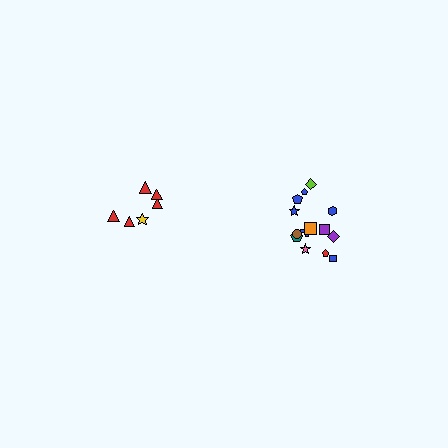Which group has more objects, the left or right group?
The right group.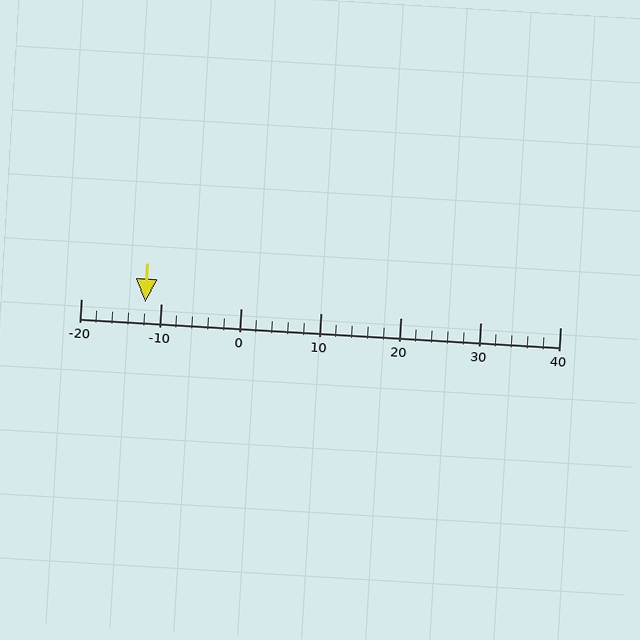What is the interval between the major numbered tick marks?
The major tick marks are spaced 10 units apart.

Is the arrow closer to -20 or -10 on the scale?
The arrow is closer to -10.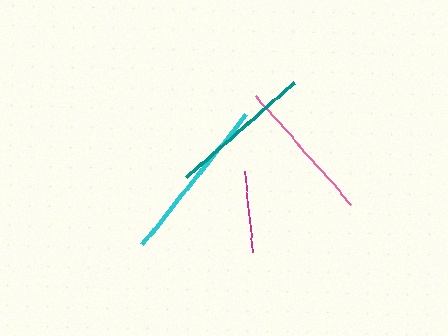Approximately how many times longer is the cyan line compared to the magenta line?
The cyan line is approximately 2.1 times the length of the magenta line.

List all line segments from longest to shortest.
From longest to shortest: cyan, pink, teal, magenta.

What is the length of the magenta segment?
The magenta segment is approximately 80 pixels long.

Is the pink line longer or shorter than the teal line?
The pink line is longer than the teal line.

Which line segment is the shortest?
The magenta line is the shortest at approximately 80 pixels.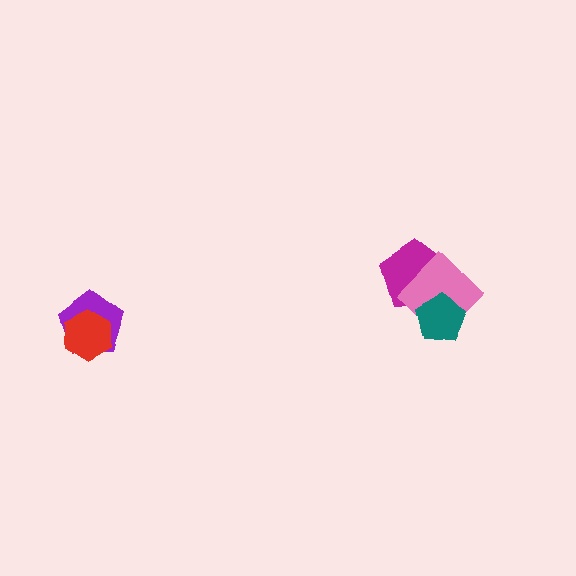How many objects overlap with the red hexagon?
1 object overlaps with the red hexagon.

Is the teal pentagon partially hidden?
No, no other shape covers it.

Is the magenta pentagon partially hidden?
Yes, it is partially covered by another shape.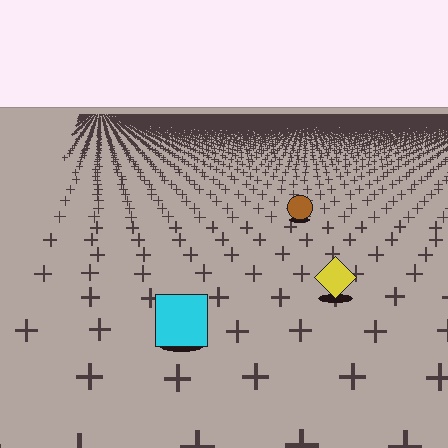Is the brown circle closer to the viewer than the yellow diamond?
No. The yellow diamond is closer — you can tell from the texture gradient: the ground texture is coarser near it.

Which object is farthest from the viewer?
The brown circle is farthest from the viewer. It appears smaller and the ground texture around it is denser.